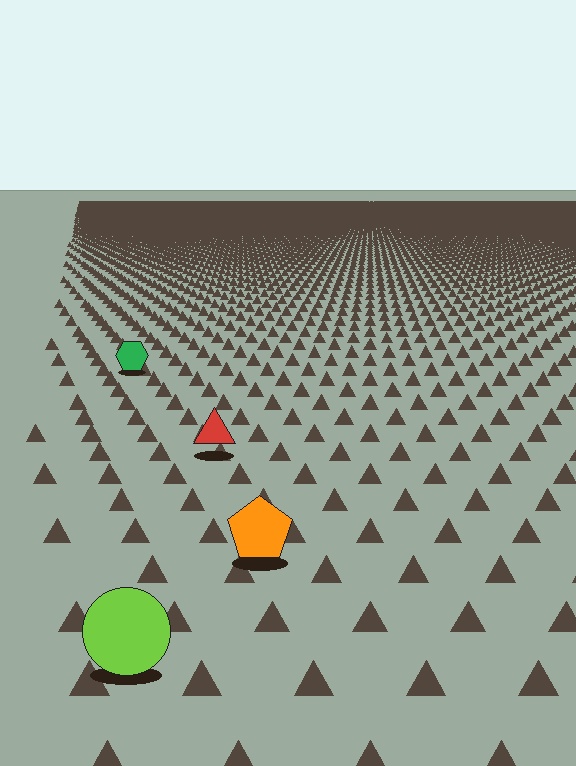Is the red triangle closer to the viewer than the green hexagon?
Yes. The red triangle is closer — you can tell from the texture gradient: the ground texture is coarser near it.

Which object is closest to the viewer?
The lime circle is closest. The texture marks near it are larger and more spread out.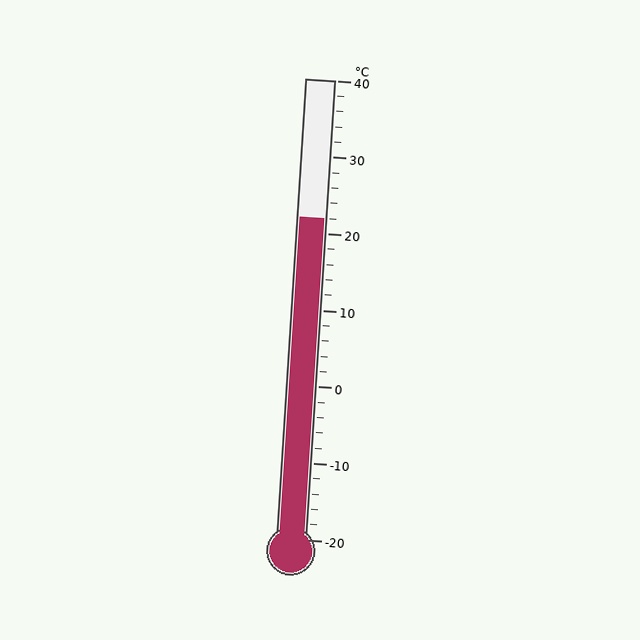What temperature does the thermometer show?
The thermometer shows approximately 22°C.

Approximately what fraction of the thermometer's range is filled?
The thermometer is filled to approximately 70% of its range.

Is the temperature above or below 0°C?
The temperature is above 0°C.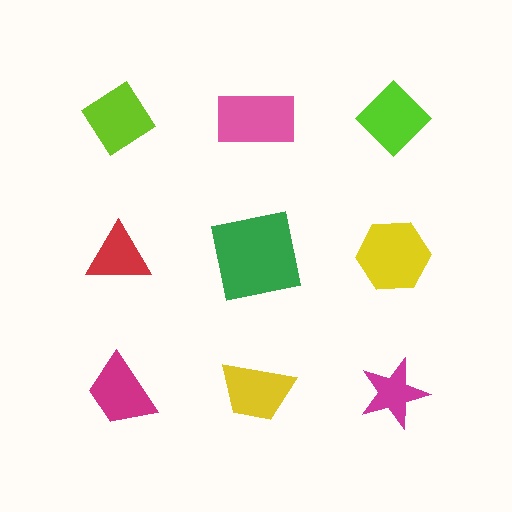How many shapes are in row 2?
3 shapes.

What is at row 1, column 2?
A pink rectangle.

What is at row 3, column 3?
A magenta star.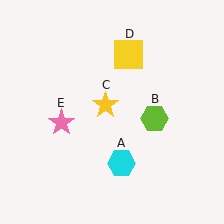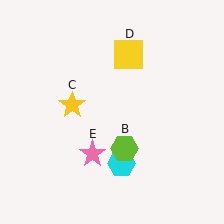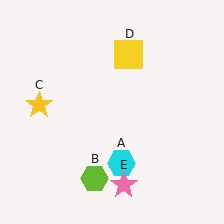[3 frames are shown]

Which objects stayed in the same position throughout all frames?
Cyan hexagon (object A) and yellow square (object D) remained stationary.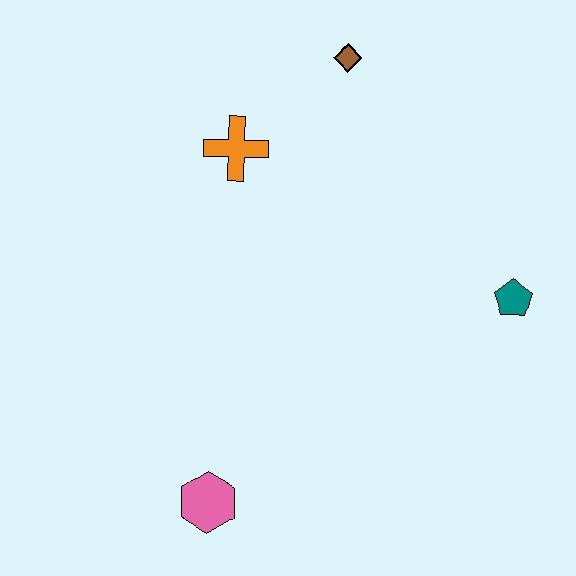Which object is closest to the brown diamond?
The orange cross is closest to the brown diamond.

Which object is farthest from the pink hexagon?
The brown diamond is farthest from the pink hexagon.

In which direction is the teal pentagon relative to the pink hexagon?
The teal pentagon is to the right of the pink hexagon.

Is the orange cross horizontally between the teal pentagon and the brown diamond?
No